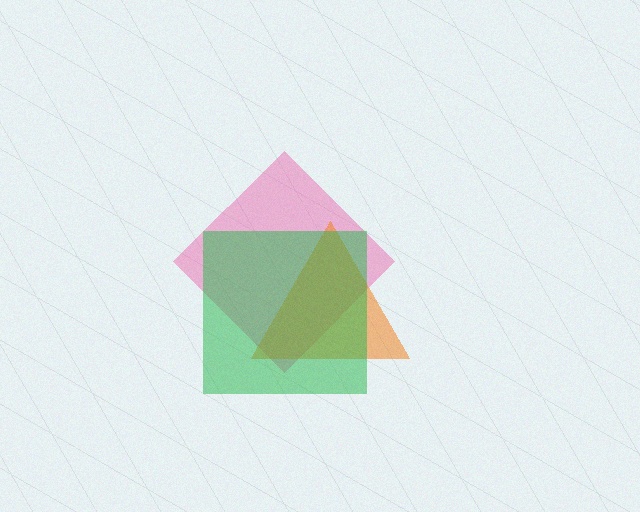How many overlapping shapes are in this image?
There are 3 overlapping shapes in the image.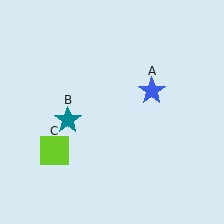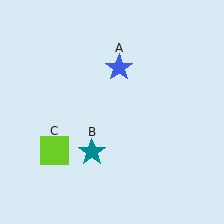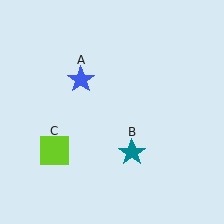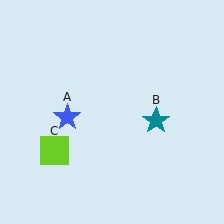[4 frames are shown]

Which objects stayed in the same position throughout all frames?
Lime square (object C) remained stationary.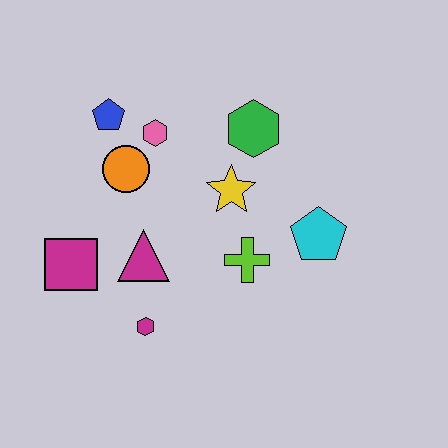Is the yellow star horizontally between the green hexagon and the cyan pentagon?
No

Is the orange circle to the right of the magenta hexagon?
No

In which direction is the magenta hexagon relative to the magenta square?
The magenta hexagon is to the right of the magenta square.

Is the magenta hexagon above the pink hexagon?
No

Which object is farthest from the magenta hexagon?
The green hexagon is farthest from the magenta hexagon.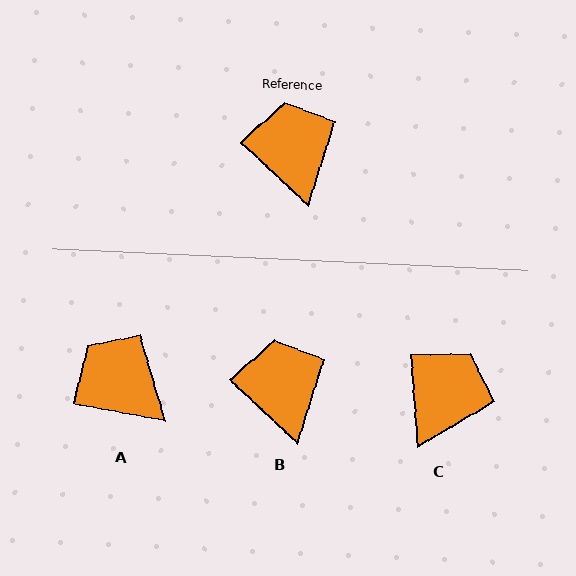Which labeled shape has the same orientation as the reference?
B.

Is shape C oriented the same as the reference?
No, it is off by about 43 degrees.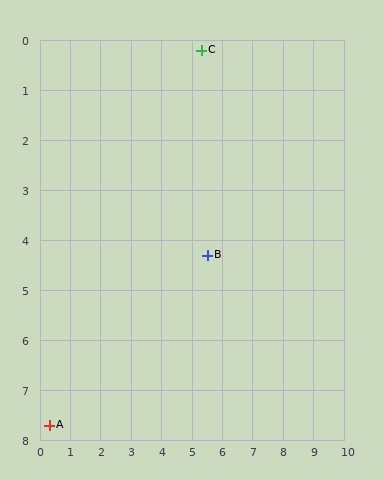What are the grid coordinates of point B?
Point B is at approximately (5.5, 4.3).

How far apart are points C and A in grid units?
Points C and A are about 9.0 grid units apart.